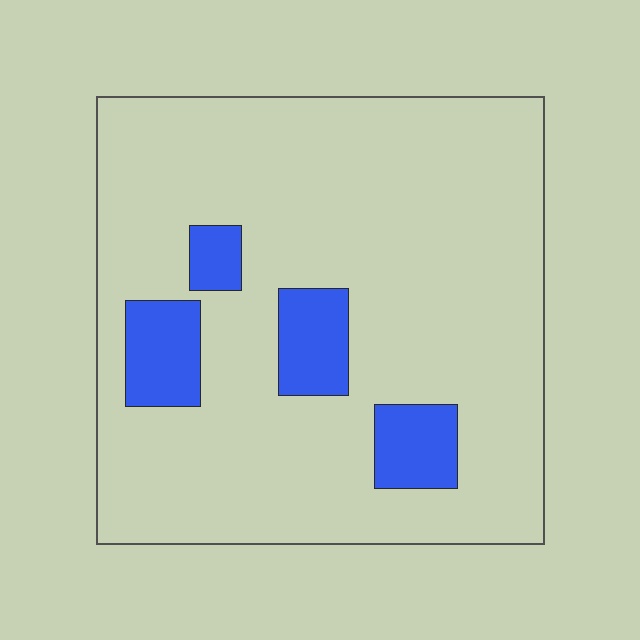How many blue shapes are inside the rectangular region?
4.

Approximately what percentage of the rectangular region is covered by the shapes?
Approximately 15%.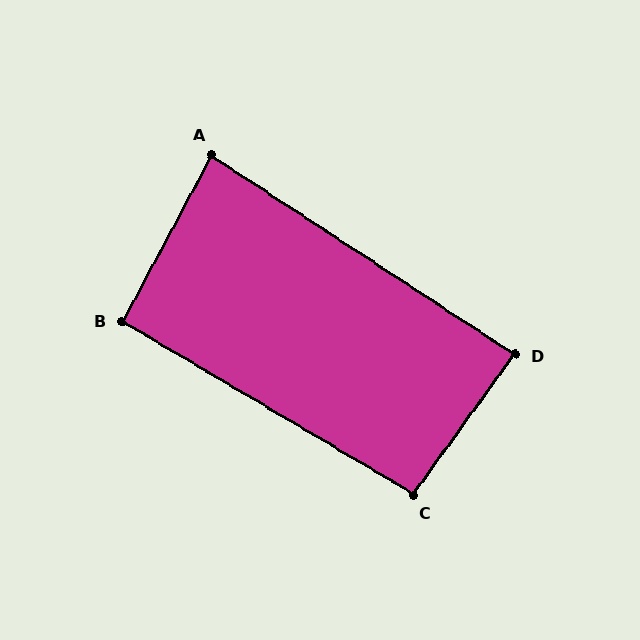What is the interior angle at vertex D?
Approximately 87 degrees (approximately right).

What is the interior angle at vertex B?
Approximately 93 degrees (approximately right).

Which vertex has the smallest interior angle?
A, at approximately 85 degrees.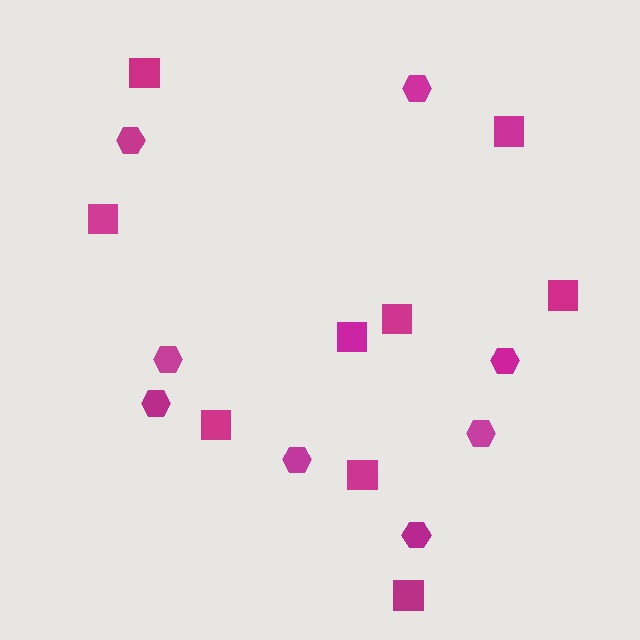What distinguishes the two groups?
There are 2 groups: one group of squares (9) and one group of hexagons (8).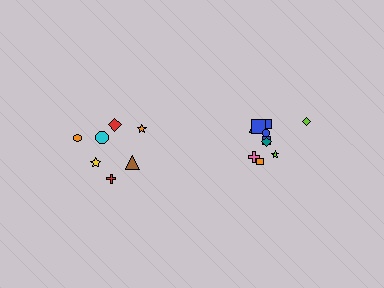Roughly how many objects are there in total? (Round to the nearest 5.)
Roughly 15 objects in total.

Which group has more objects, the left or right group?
The right group.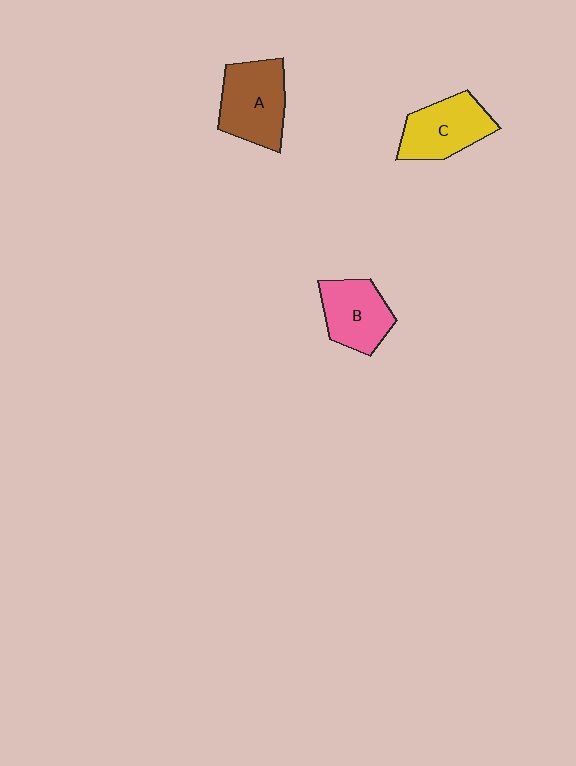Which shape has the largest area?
Shape A (brown).